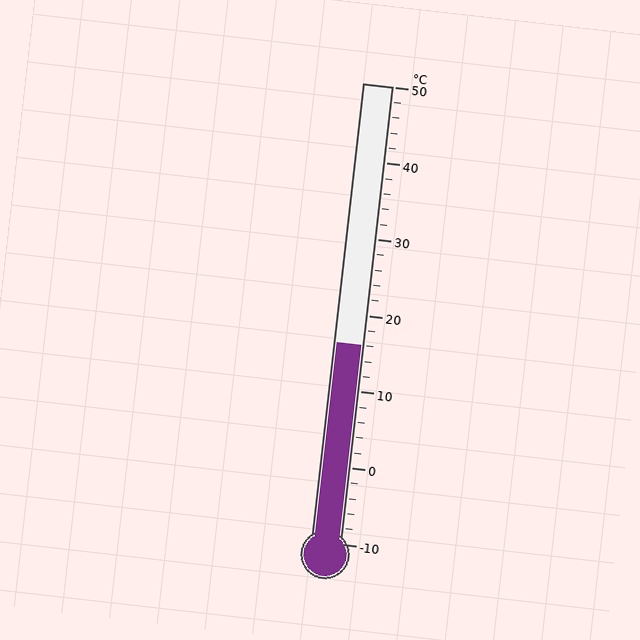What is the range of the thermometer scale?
The thermometer scale ranges from -10°C to 50°C.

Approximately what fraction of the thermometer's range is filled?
The thermometer is filled to approximately 45% of its range.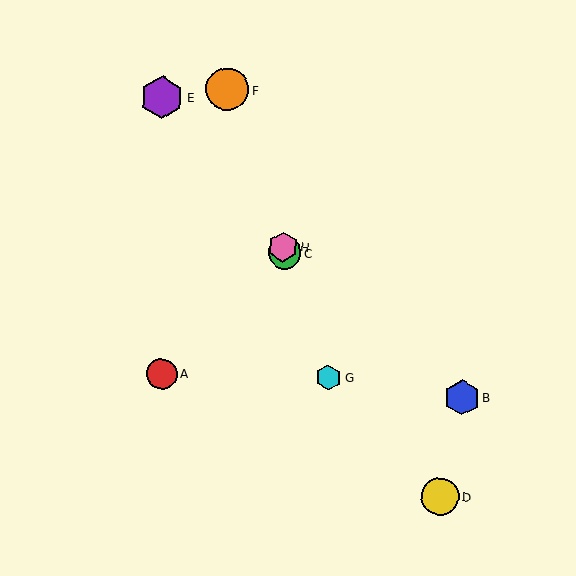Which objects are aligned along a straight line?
Objects C, F, G, H are aligned along a straight line.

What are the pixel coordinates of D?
Object D is at (440, 497).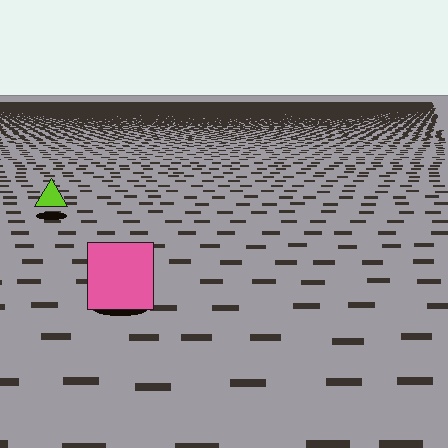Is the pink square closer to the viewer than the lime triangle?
Yes. The pink square is closer — you can tell from the texture gradient: the ground texture is coarser near it.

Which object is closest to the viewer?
The pink square is closest. The texture marks near it are larger and more spread out.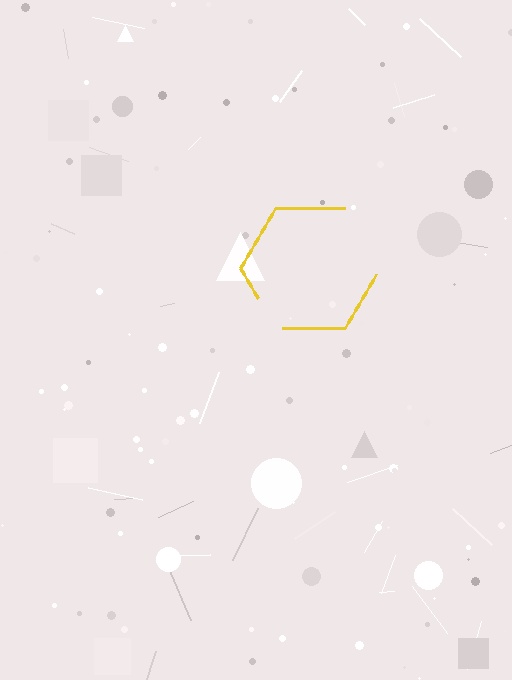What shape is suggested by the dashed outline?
The dashed outline suggests a hexagon.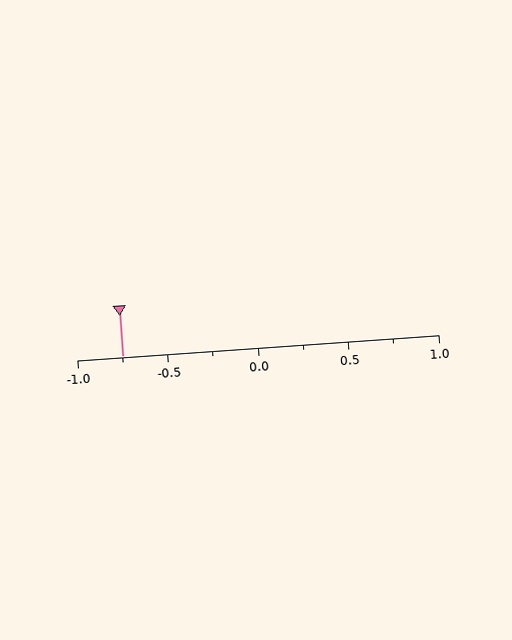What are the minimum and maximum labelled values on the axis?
The axis runs from -1.0 to 1.0.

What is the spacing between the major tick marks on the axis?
The major ticks are spaced 0.5 apart.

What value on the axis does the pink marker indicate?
The marker indicates approximately -0.75.